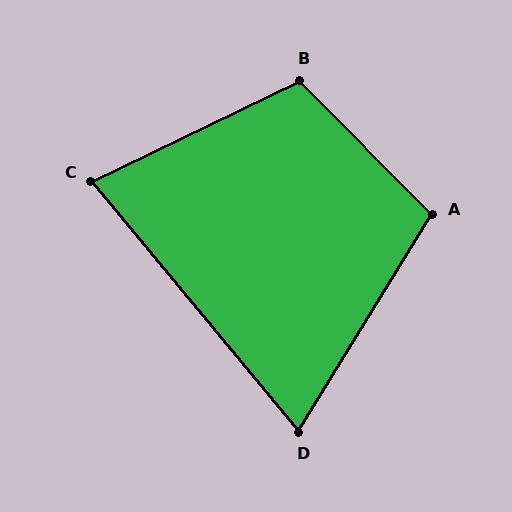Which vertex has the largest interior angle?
B, at approximately 109 degrees.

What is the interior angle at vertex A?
Approximately 104 degrees (obtuse).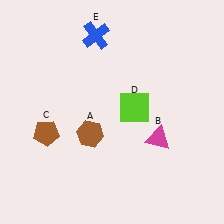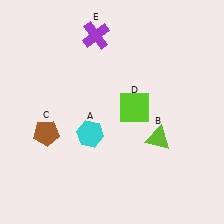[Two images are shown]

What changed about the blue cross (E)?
In Image 1, E is blue. In Image 2, it changed to purple.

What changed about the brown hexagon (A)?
In Image 1, A is brown. In Image 2, it changed to cyan.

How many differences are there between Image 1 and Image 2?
There are 3 differences between the two images.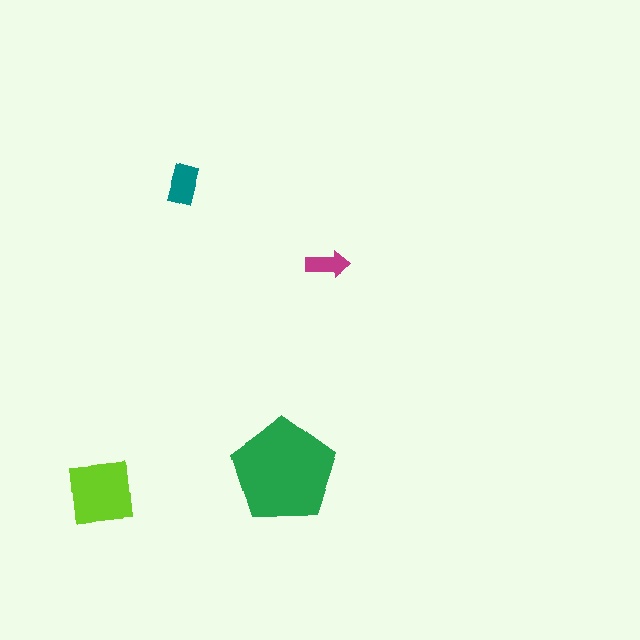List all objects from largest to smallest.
The green pentagon, the lime square, the teal rectangle, the magenta arrow.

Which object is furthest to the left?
The lime square is leftmost.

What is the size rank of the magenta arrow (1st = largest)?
4th.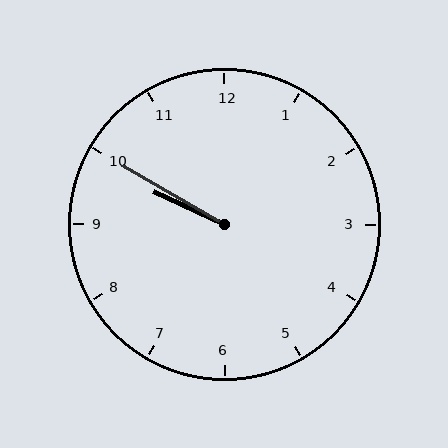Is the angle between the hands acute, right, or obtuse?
It is acute.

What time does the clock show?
9:50.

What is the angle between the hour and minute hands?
Approximately 5 degrees.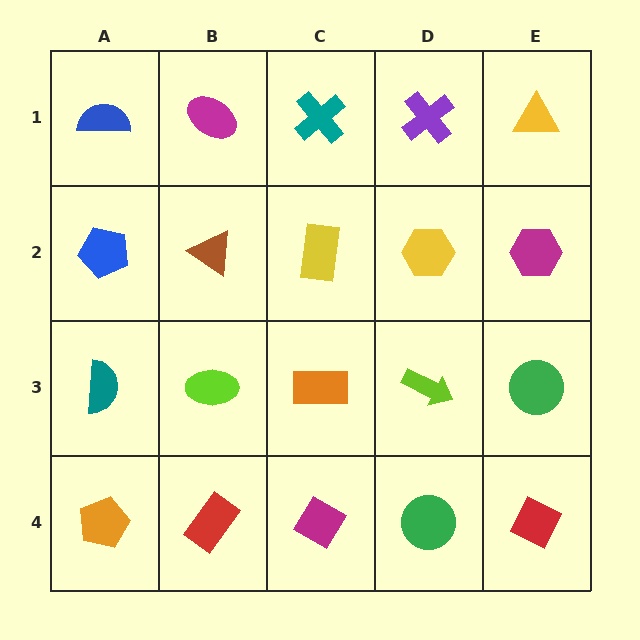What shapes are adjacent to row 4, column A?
A teal semicircle (row 3, column A), a red rectangle (row 4, column B).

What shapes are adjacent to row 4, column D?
A lime arrow (row 3, column D), a magenta diamond (row 4, column C), a red diamond (row 4, column E).